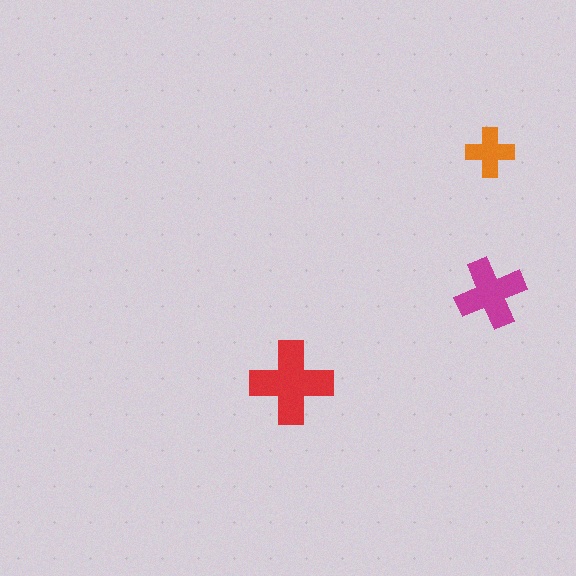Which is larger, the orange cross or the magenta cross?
The magenta one.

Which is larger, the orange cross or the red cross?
The red one.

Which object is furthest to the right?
The magenta cross is rightmost.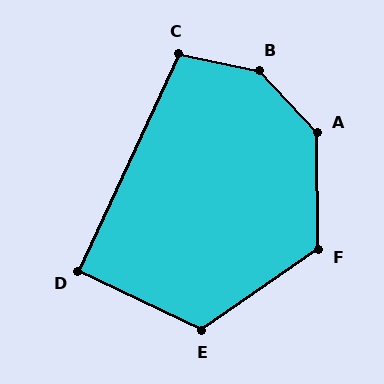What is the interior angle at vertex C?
Approximately 103 degrees (obtuse).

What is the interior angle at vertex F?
Approximately 124 degrees (obtuse).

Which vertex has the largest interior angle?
B, at approximately 145 degrees.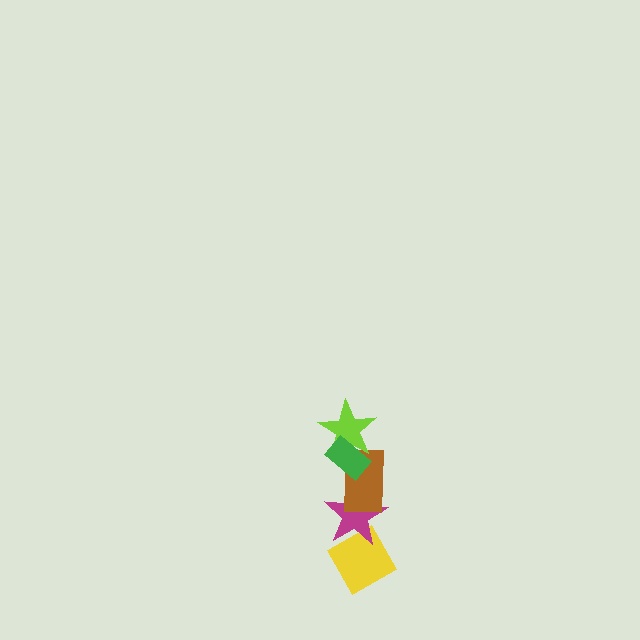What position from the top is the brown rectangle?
The brown rectangle is 3rd from the top.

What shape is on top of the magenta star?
The brown rectangle is on top of the magenta star.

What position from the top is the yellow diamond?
The yellow diamond is 5th from the top.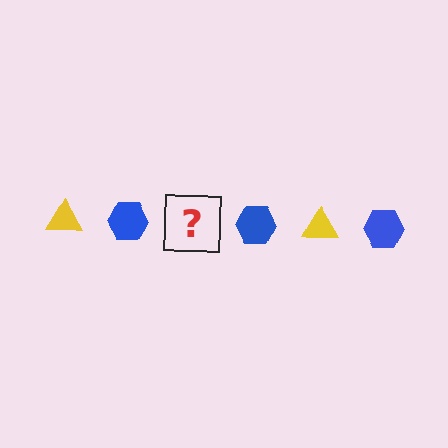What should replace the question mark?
The question mark should be replaced with a yellow triangle.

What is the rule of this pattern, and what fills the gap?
The rule is that the pattern alternates between yellow triangle and blue hexagon. The gap should be filled with a yellow triangle.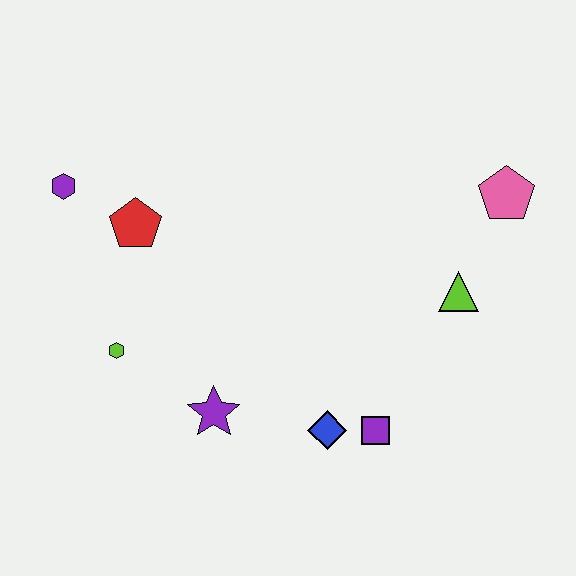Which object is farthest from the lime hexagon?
The pink pentagon is farthest from the lime hexagon.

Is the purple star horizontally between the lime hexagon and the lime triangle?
Yes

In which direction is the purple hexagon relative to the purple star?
The purple hexagon is above the purple star.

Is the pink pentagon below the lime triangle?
No